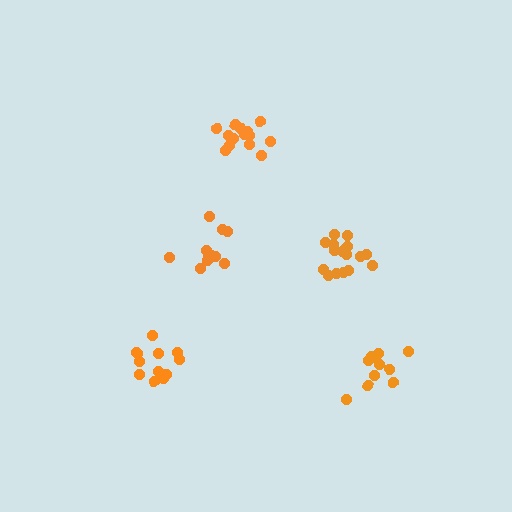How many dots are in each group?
Group 1: 11 dots, Group 2: 12 dots, Group 3: 14 dots, Group 4: 11 dots, Group 5: 17 dots (65 total).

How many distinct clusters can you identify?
There are 5 distinct clusters.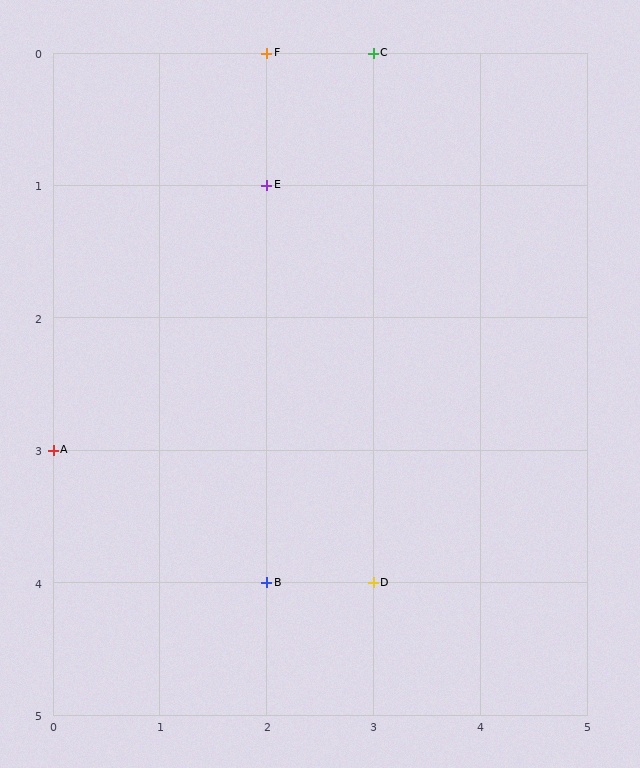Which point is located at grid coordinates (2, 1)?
Point E is at (2, 1).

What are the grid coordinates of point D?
Point D is at grid coordinates (3, 4).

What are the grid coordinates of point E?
Point E is at grid coordinates (2, 1).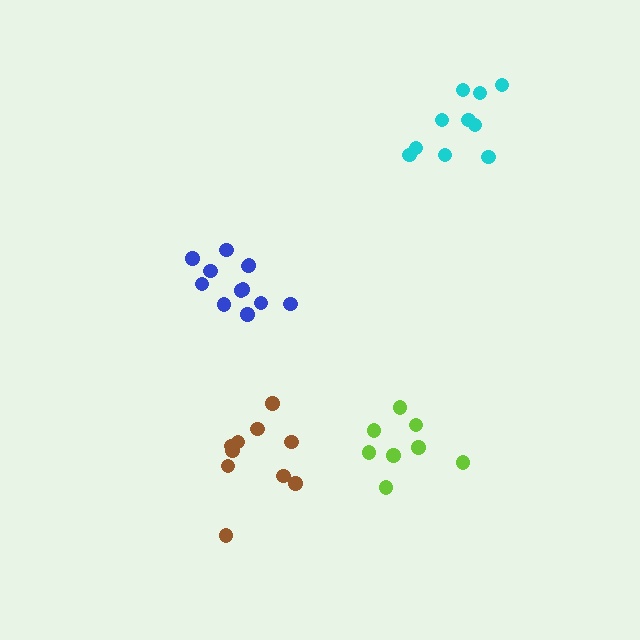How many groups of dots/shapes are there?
There are 4 groups.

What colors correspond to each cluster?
The clusters are colored: brown, blue, lime, cyan.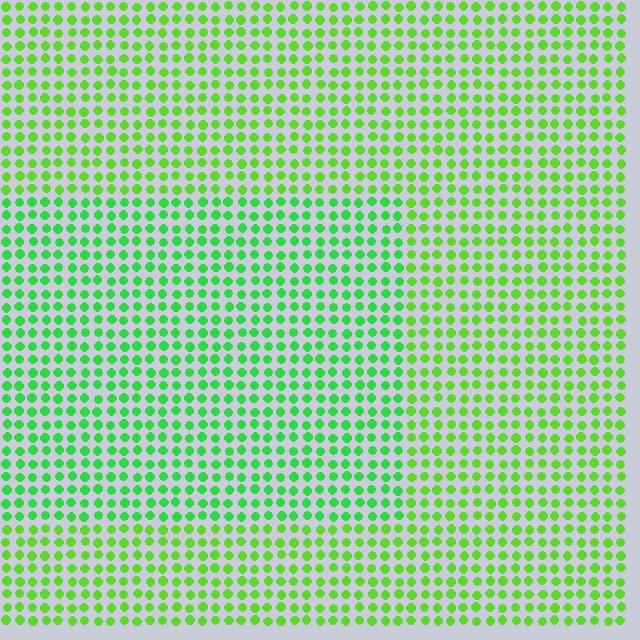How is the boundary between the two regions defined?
The boundary is defined purely by a slight shift in hue (about 25 degrees). Spacing, size, and orientation are identical on both sides.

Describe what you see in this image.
The image is filled with small lime elements in a uniform arrangement. A rectangle-shaped region is visible where the elements are tinted to a slightly different hue, forming a subtle color boundary.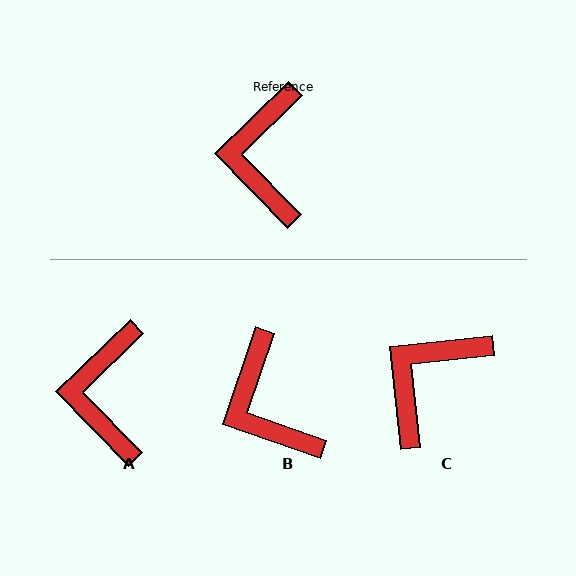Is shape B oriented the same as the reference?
No, it is off by about 27 degrees.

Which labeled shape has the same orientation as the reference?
A.